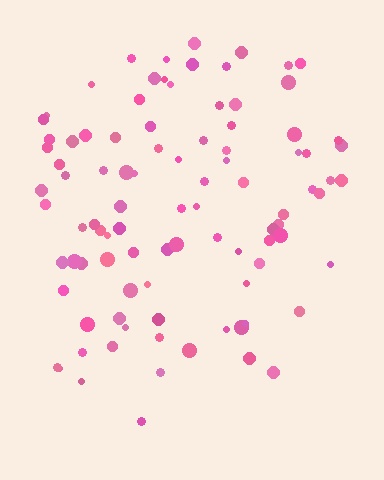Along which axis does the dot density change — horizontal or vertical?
Vertical.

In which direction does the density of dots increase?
From bottom to top, with the top side densest.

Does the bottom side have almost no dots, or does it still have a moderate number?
Still a moderate number, just noticeably fewer than the top.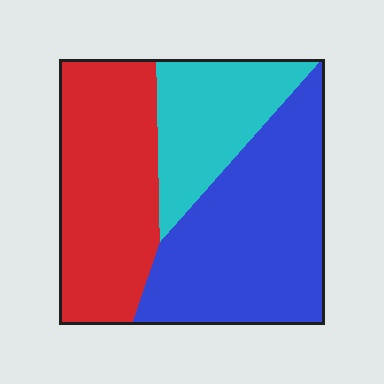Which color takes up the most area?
Blue, at roughly 45%.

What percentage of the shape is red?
Red covers around 35% of the shape.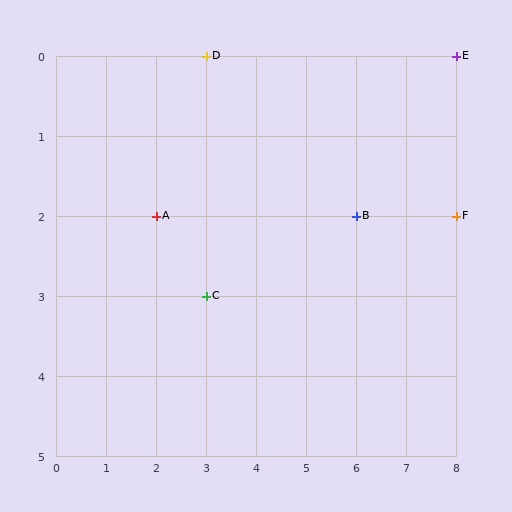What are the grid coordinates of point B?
Point B is at grid coordinates (6, 2).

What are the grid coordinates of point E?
Point E is at grid coordinates (8, 0).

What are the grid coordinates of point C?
Point C is at grid coordinates (3, 3).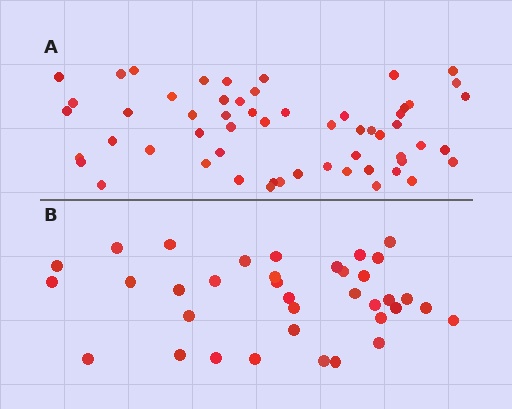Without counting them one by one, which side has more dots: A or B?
Region A (the top region) has more dots.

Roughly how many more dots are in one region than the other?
Region A has approximately 20 more dots than region B.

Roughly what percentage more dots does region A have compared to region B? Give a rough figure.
About 60% more.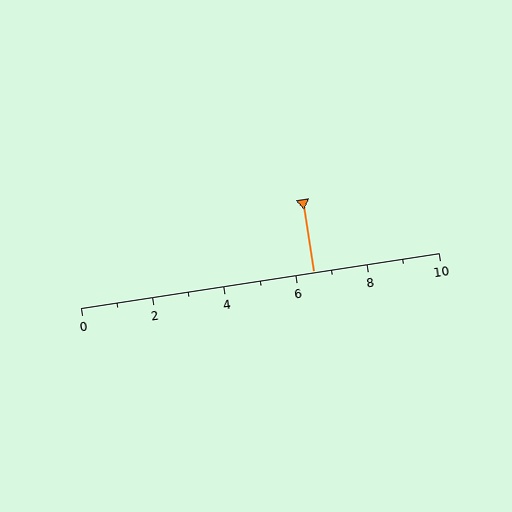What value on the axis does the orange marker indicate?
The marker indicates approximately 6.5.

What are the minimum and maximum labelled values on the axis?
The axis runs from 0 to 10.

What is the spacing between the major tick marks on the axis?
The major ticks are spaced 2 apart.